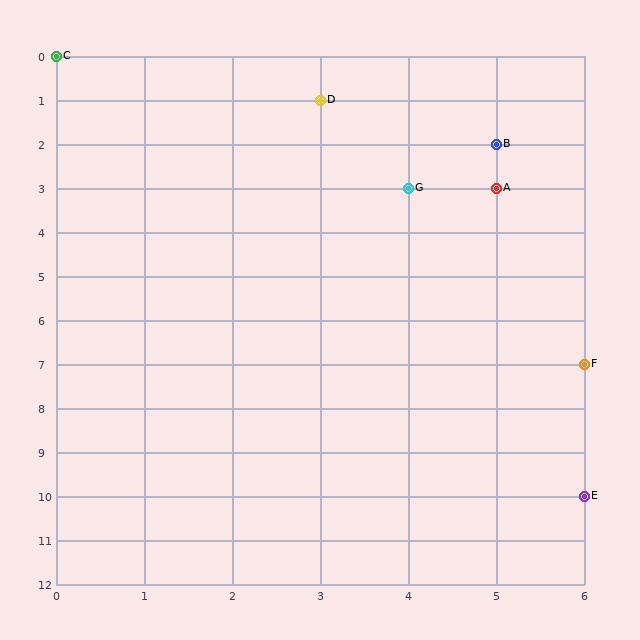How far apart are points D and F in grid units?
Points D and F are 3 columns and 6 rows apart (about 6.7 grid units diagonally).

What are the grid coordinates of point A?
Point A is at grid coordinates (5, 3).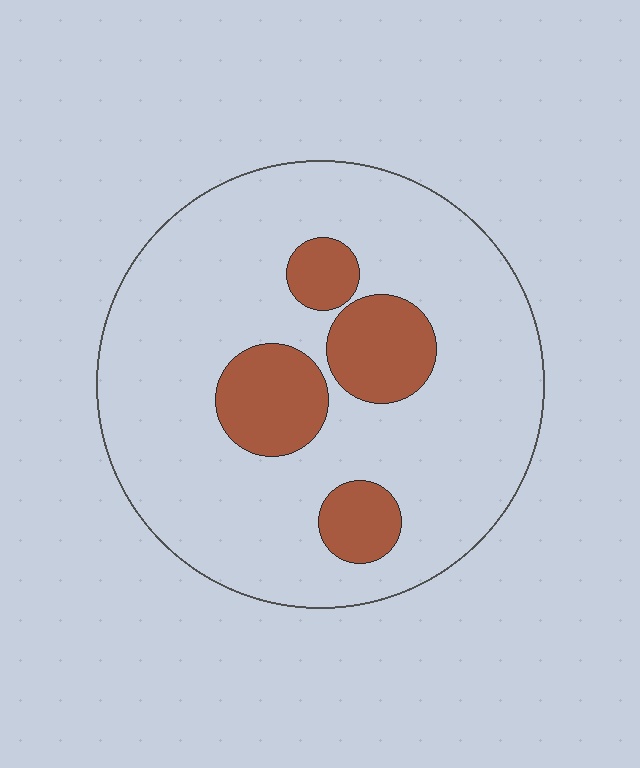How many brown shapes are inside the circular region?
4.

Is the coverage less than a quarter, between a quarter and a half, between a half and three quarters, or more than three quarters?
Less than a quarter.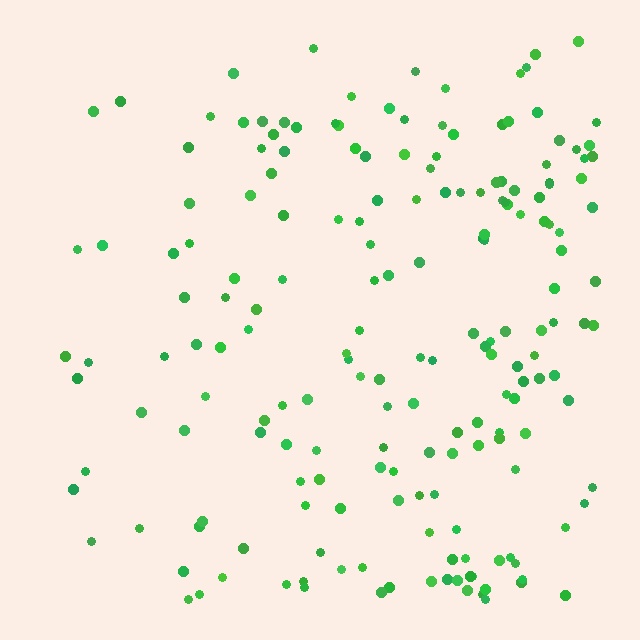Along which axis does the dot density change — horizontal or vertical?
Horizontal.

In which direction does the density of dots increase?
From left to right, with the right side densest.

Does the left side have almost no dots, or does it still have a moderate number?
Still a moderate number, just noticeably fewer than the right.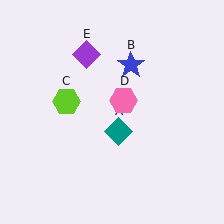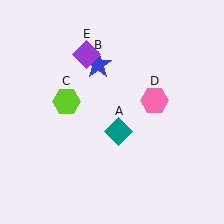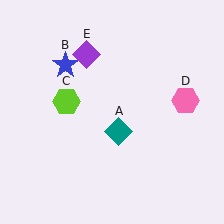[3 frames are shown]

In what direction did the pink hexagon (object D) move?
The pink hexagon (object D) moved right.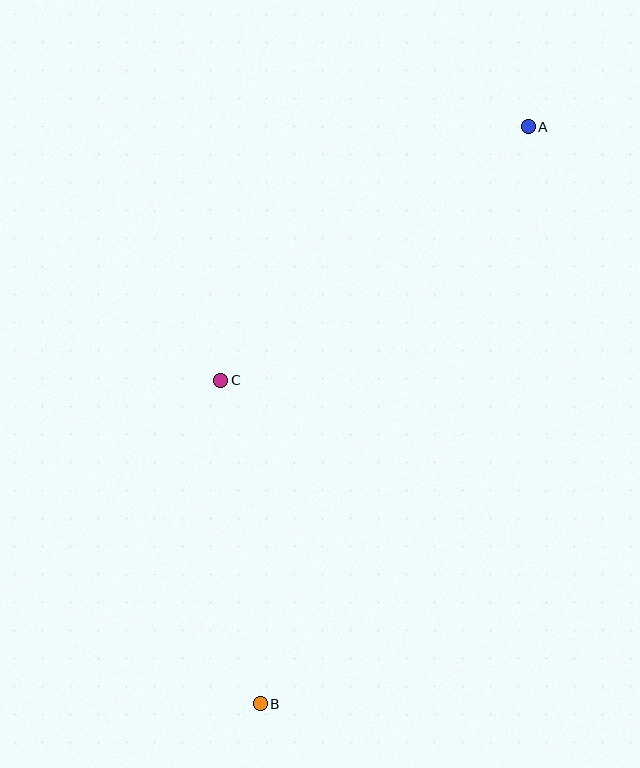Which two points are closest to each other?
Points B and C are closest to each other.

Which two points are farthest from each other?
Points A and B are farthest from each other.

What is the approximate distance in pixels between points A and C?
The distance between A and C is approximately 399 pixels.